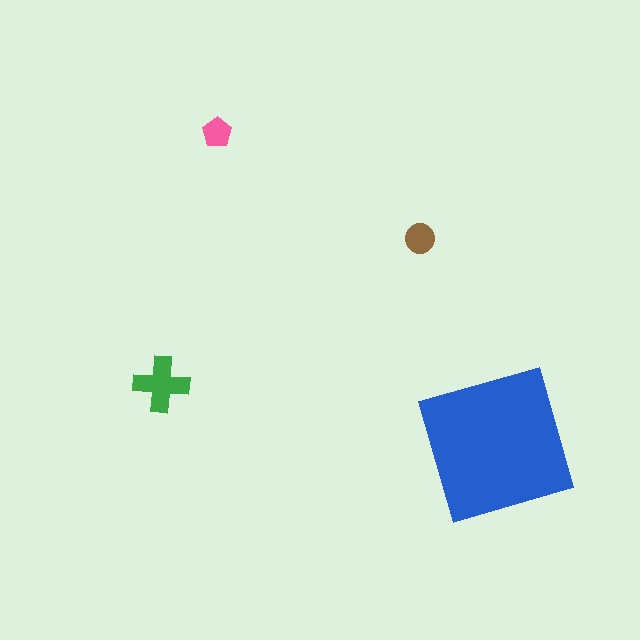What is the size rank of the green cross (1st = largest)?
2nd.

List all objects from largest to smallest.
The blue square, the green cross, the brown circle, the pink pentagon.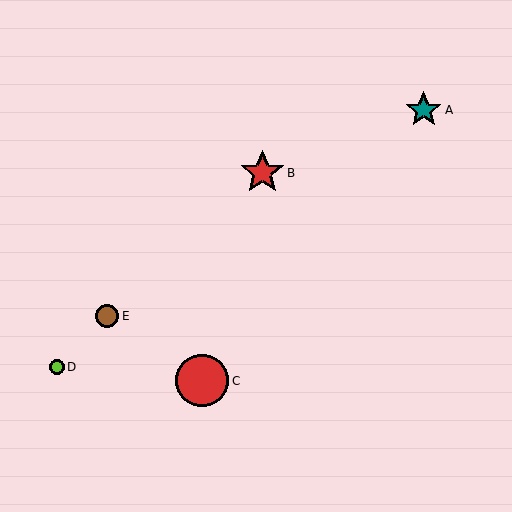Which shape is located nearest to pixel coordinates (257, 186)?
The red star (labeled B) at (262, 173) is nearest to that location.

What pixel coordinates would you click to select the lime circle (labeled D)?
Click at (57, 367) to select the lime circle D.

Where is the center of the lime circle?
The center of the lime circle is at (57, 367).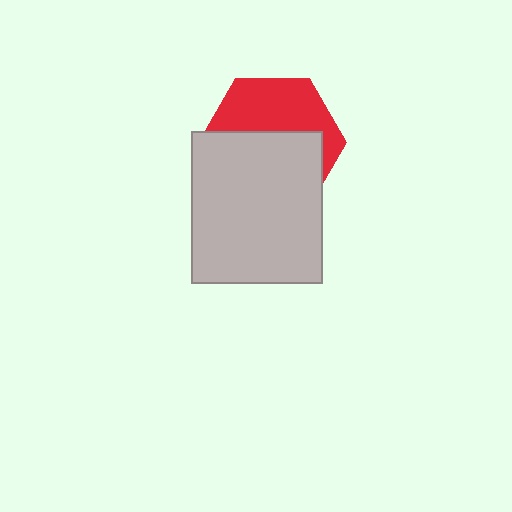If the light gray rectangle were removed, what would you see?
You would see the complete red hexagon.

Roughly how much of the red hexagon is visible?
A small part of it is visible (roughly 44%).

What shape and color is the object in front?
The object in front is a light gray rectangle.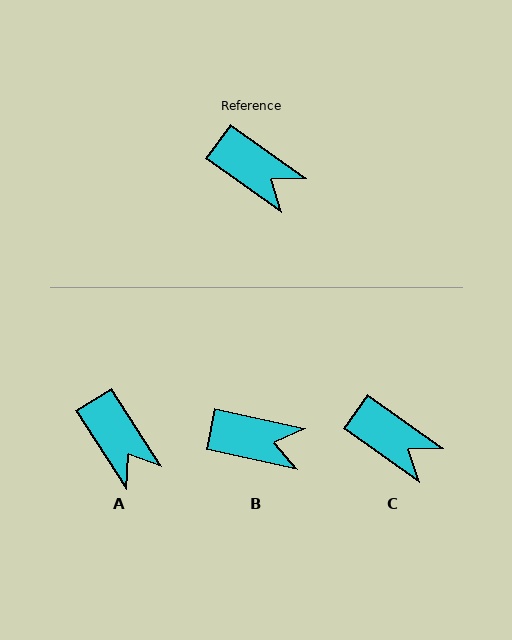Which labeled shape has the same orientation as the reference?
C.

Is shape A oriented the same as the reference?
No, it is off by about 22 degrees.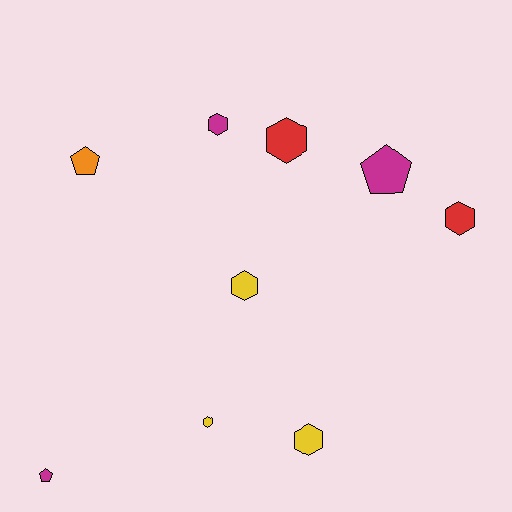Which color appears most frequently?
Yellow, with 3 objects.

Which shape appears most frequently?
Hexagon, with 6 objects.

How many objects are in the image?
There are 9 objects.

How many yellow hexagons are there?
There are 3 yellow hexagons.